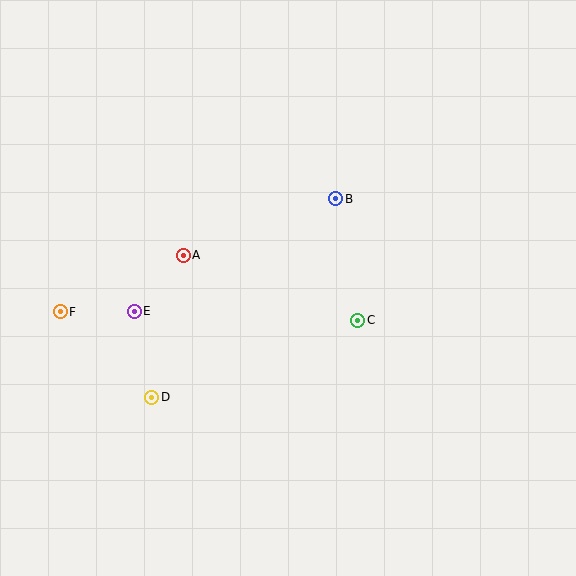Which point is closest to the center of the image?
Point C at (358, 320) is closest to the center.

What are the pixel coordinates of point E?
Point E is at (134, 311).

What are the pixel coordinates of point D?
Point D is at (152, 397).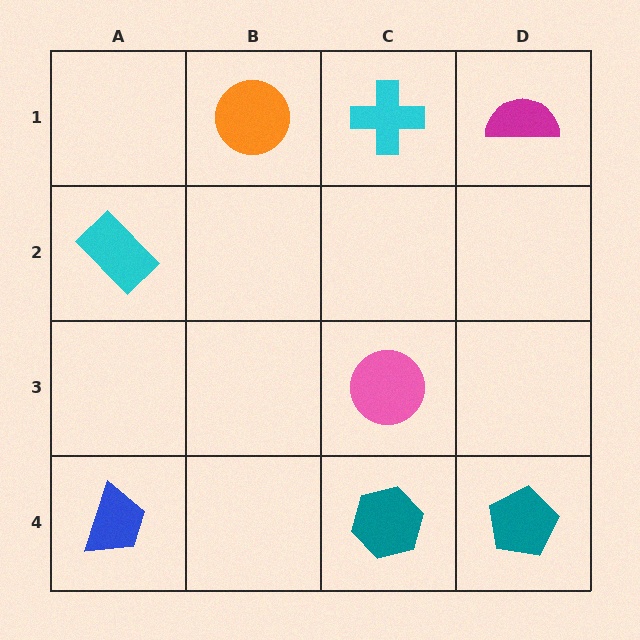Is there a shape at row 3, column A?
No, that cell is empty.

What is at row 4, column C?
A teal hexagon.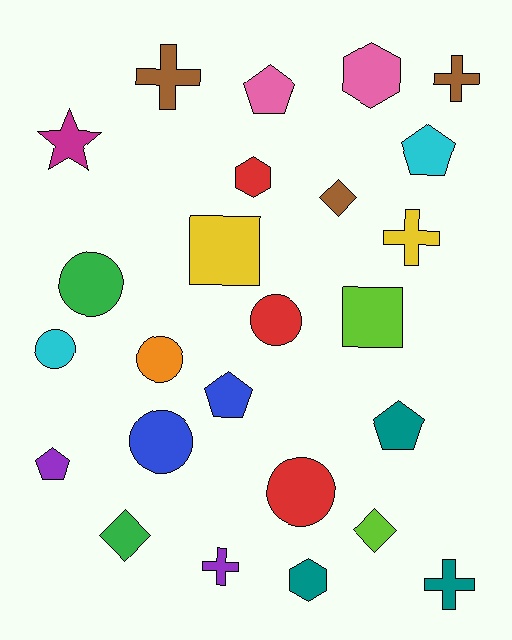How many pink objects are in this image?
There are 2 pink objects.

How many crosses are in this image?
There are 5 crosses.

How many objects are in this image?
There are 25 objects.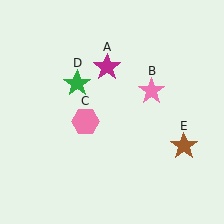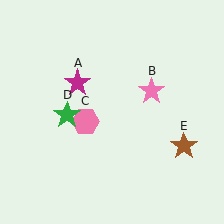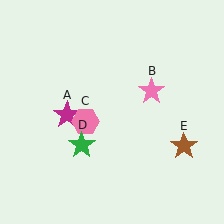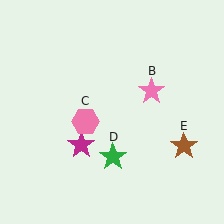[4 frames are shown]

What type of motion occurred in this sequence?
The magenta star (object A), green star (object D) rotated counterclockwise around the center of the scene.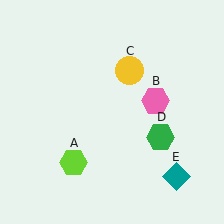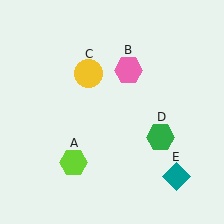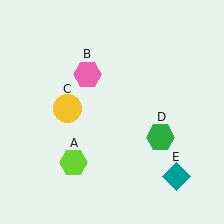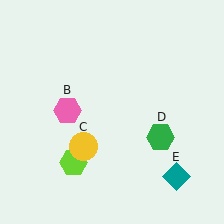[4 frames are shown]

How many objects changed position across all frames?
2 objects changed position: pink hexagon (object B), yellow circle (object C).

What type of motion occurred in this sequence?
The pink hexagon (object B), yellow circle (object C) rotated counterclockwise around the center of the scene.